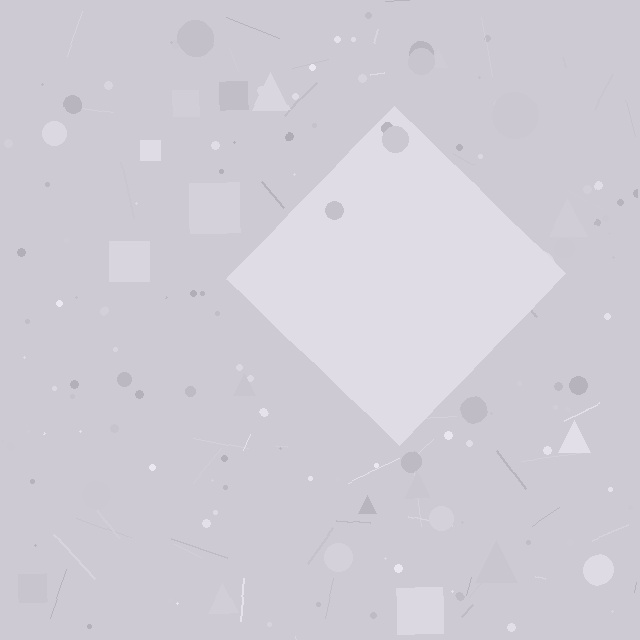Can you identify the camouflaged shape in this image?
The camouflaged shape is a diamond.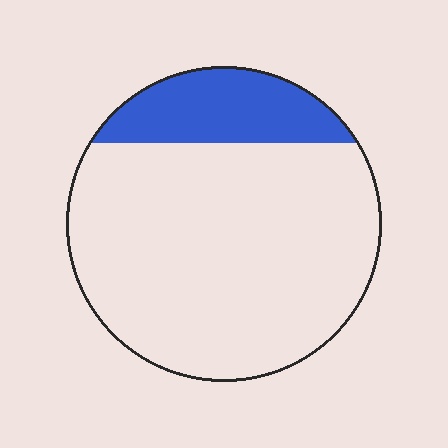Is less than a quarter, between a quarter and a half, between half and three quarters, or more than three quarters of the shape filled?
Less than a quarter.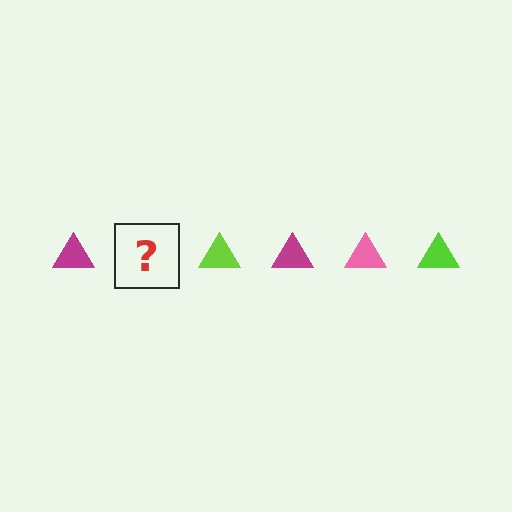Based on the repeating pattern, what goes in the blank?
The blank should be a pink triangle.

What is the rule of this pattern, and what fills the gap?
The rule is that the pattern cycles through magenta, pink, lime triangles. The gap should be filled with a pink triangle.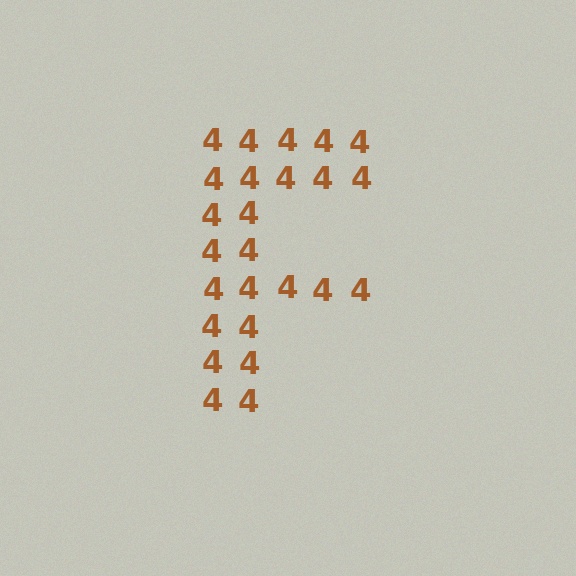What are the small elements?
The small elements are digit 4's.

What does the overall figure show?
The overall figure shows the letter F.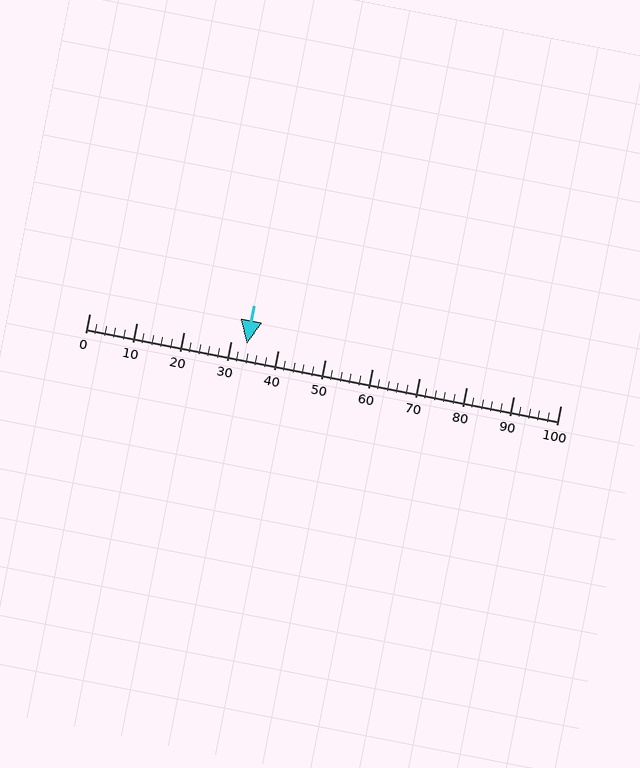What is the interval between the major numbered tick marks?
The major tick marks are spaced 10 units apart.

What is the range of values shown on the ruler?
The ruler shows values from 0 to 100.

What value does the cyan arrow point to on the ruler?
The cyan arrow points to approximately 33.